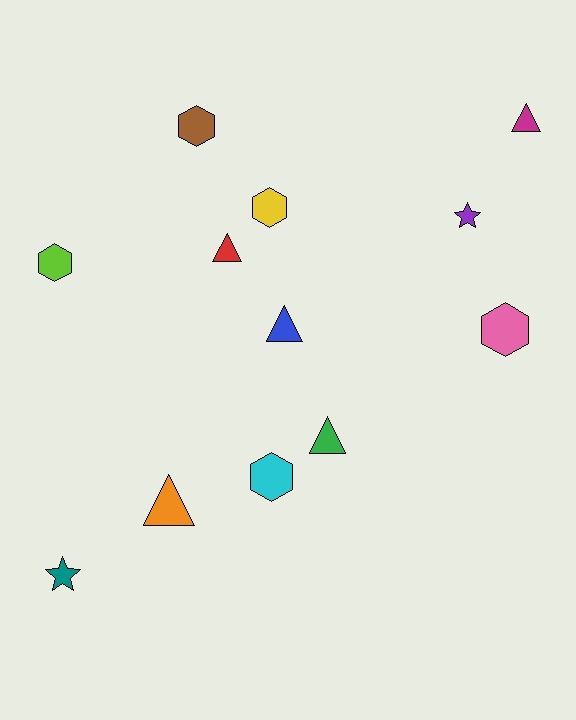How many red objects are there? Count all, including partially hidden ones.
There is 1 red object.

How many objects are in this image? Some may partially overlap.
There are 12 objects.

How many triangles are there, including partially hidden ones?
There are 5 triangles.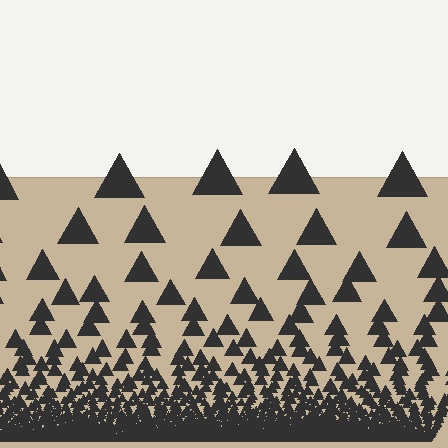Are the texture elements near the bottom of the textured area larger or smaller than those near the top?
Smaller. The gradient is inverted — elements near the bottom are smaller and denser.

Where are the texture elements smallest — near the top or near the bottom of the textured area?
Near the bottom.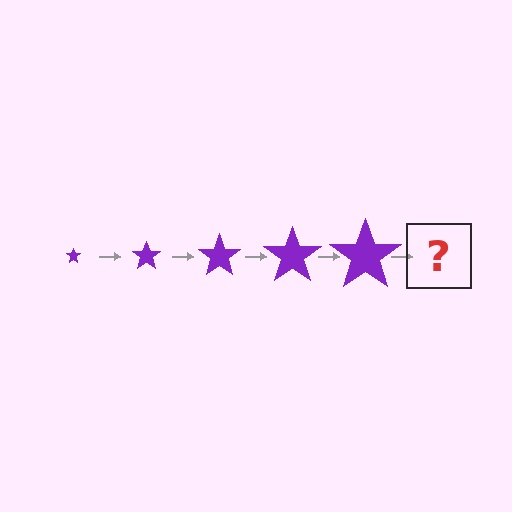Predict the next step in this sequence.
The next step is a purple star, larger than the previous one.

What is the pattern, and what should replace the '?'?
The pattern is that the star gets progressively larger each step. The '?' should be a purple star, larger than the previous one.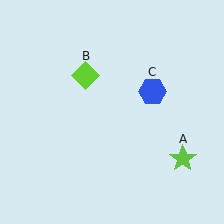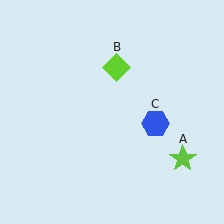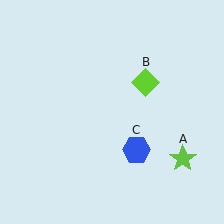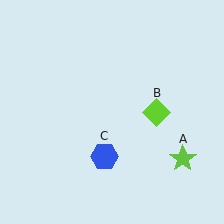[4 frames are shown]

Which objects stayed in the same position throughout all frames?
Lime star (object A) remained stationary.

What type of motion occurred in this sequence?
The lime diamond (object B), blue hexagon (object C) rotated clockwise around the center of the scene.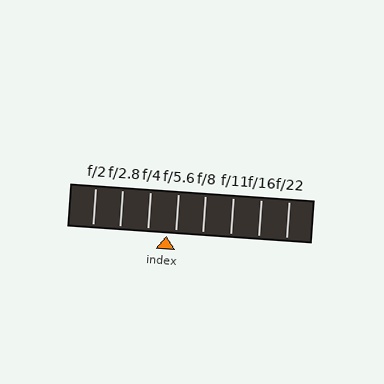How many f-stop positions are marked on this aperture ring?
There are 8 f-stop positions marked.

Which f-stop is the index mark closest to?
The index mark is closest to f/5.6.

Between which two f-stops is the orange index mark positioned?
The index mark is between f/4 and f/5.6.